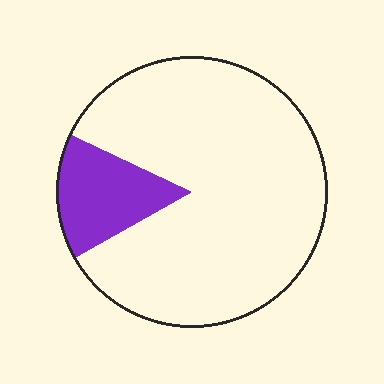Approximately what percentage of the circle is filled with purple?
Approximately 15%.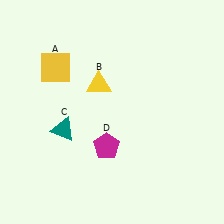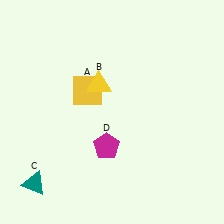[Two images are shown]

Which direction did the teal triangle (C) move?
The teal triangle (C) moved down.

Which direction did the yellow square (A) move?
The yellow square (A) moved right.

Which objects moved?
The objects that moved are: the yellow square (A), the teal triangle (C).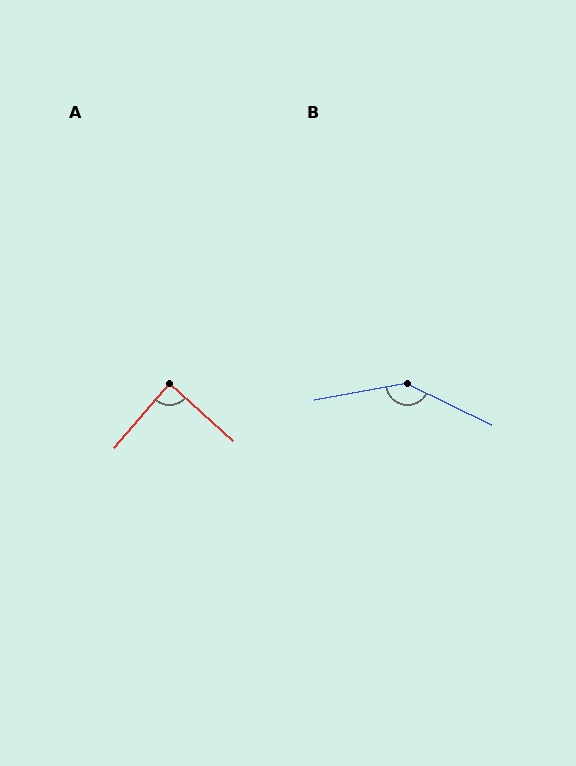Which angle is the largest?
B, at approximately 143 degrees.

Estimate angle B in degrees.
Approximately 143 degrees.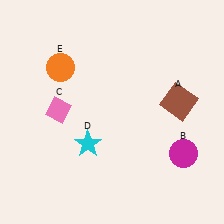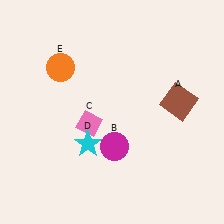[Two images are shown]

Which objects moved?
The objects that moved are: the magenta circle (B), the pink diamond (C).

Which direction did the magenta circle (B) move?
The magenta circle (B) moved left.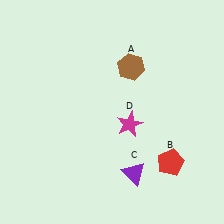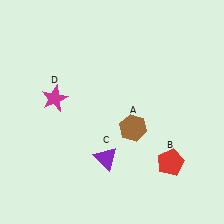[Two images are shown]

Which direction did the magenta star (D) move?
The magenta star (D) moved left.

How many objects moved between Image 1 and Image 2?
3 objects moved between the two images.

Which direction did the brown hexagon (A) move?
The brown hexagon (A) moved down.